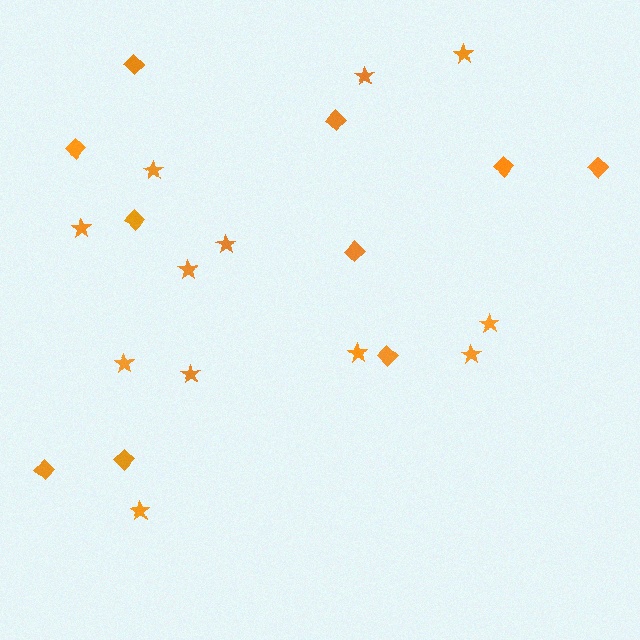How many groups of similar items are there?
There are 2 groups: one group of diamonds (10) and one group of stars (12).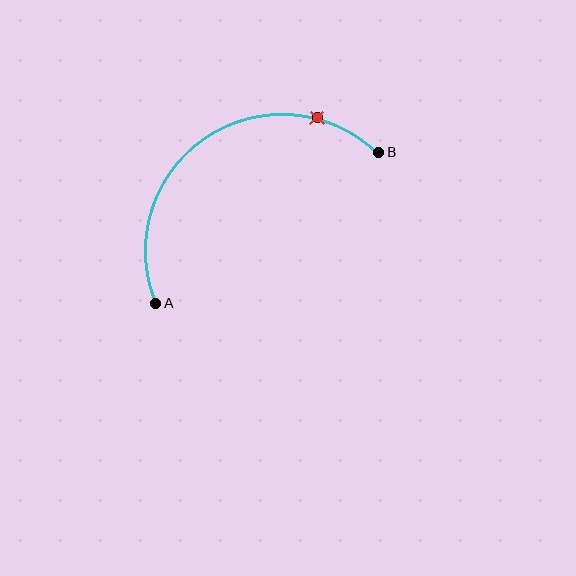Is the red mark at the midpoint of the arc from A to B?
No. The red mark lies on the arc but is closer to endpoint B. The arc midpoint would be at the point on the curve equidistant along the arc from both A and B.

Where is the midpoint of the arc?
The arc midpoint is the point on the curve farthest from the straight line joining A and B. It sits above and to the left of that line.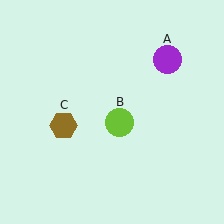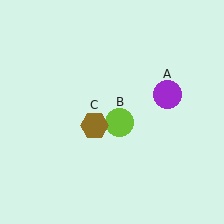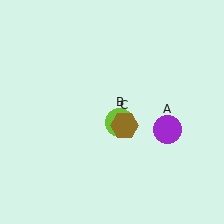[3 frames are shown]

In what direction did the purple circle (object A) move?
The purple circle (object A) moved down.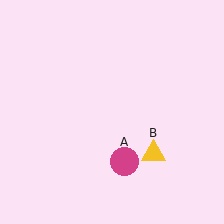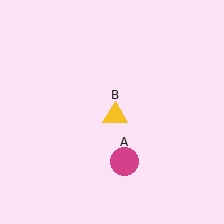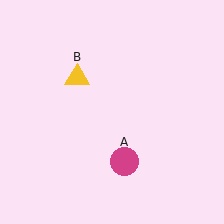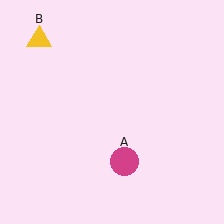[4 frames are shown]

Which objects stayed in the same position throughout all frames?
Magenta circle (object A) remained stationary.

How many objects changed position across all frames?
1 object changed position: yellow triangle (object B).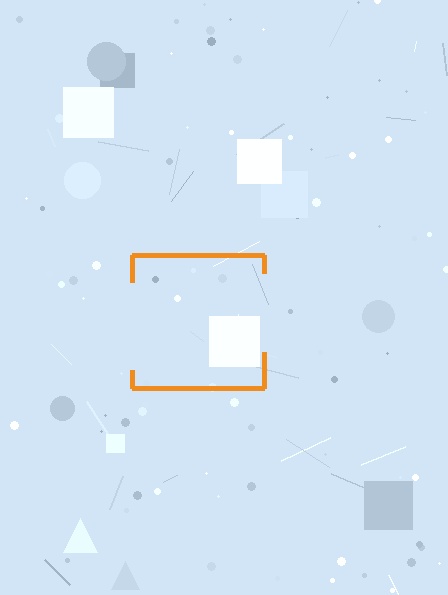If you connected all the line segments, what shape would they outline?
They would outline a square.